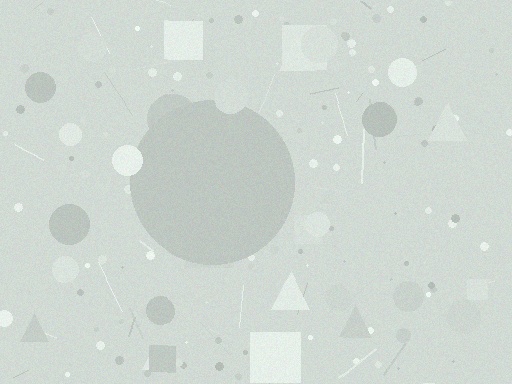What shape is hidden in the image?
A circle is hidden in the image.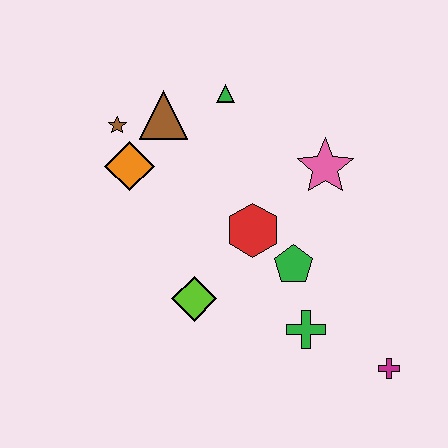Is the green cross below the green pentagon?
Yes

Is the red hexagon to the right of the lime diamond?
Yes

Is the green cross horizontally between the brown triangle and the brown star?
No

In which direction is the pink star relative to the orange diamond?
The pink star is to the right of the orange diamond.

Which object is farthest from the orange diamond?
The magenta cross is farthest from the orange diamond.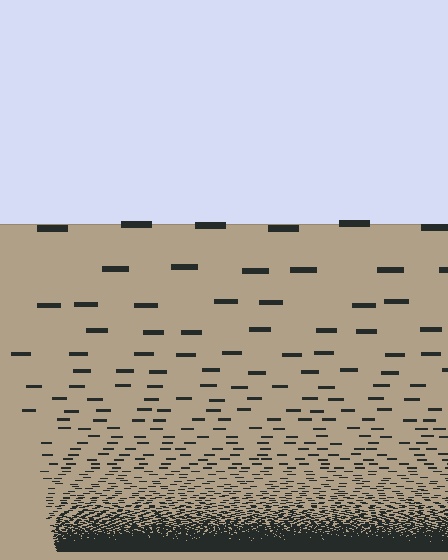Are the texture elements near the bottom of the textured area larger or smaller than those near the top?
Smaller. The gradient is inverted — elements near the bottom are smaller and denser.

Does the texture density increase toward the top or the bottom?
Density increases toward the bottom.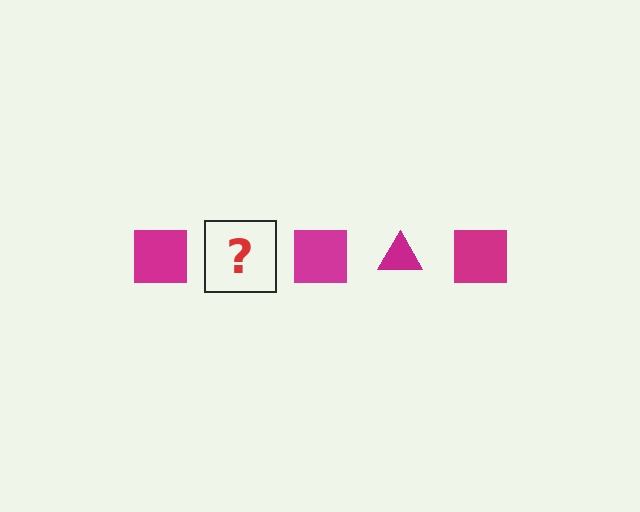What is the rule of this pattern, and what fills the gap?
The rule is that the pattern cycles through square, triangle shapes in magenta. The gap should be filled with a magenta triangle.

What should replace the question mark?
The question mark should be replaced with a magenta triangle.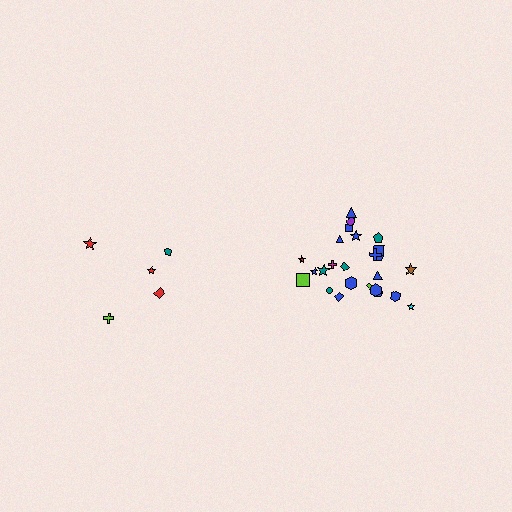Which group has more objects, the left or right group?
The right group.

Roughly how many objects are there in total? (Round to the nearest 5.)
Roughly 30 objects in total.